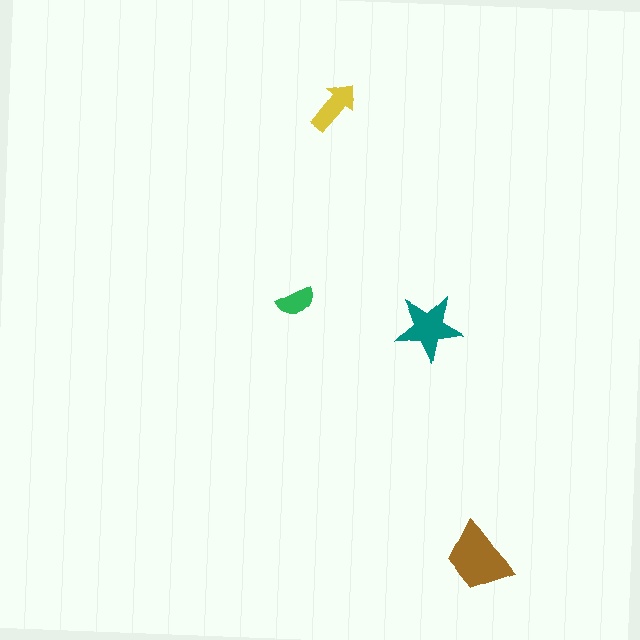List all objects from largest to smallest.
The brown trapezoid, the teal star, the yellow arrow, the green semicircle.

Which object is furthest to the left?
The green semicircle is leftmost.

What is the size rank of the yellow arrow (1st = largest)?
3rd.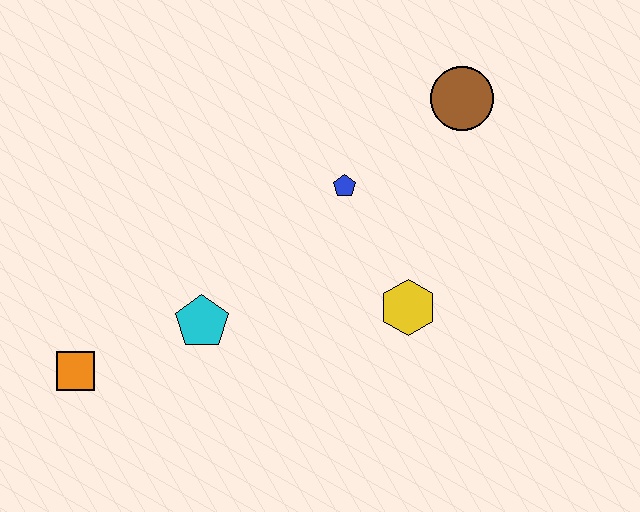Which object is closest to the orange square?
The cyan pentagon is closest to the orange square.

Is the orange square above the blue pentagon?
No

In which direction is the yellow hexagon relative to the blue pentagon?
The yellow hexagon is below the blue pentagon.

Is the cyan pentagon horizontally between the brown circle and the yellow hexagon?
No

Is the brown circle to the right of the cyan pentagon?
Yes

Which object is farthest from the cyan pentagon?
The brown circle is farthest from the cyan pentagon.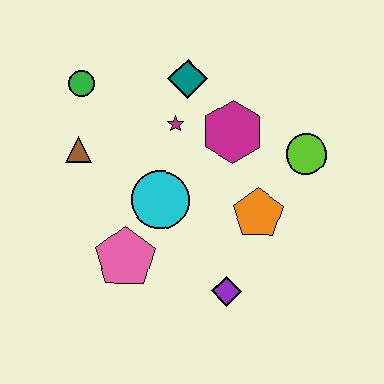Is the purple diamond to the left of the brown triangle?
No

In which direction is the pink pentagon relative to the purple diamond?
The pink pentagon is to the left of the purple diamond.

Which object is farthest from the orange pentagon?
The green circle is farthest from the orange pentagon.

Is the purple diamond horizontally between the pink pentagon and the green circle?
No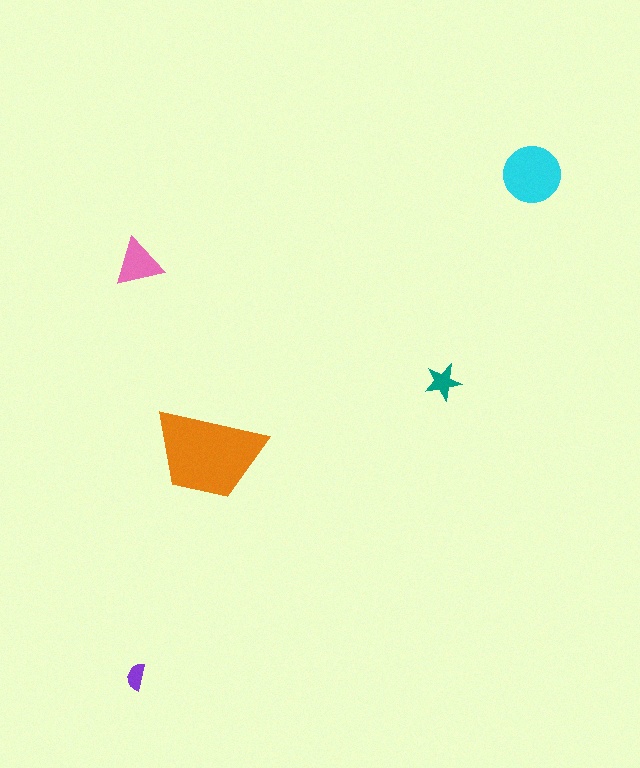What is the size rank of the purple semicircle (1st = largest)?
5th.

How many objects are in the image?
There are 5 objects in the image.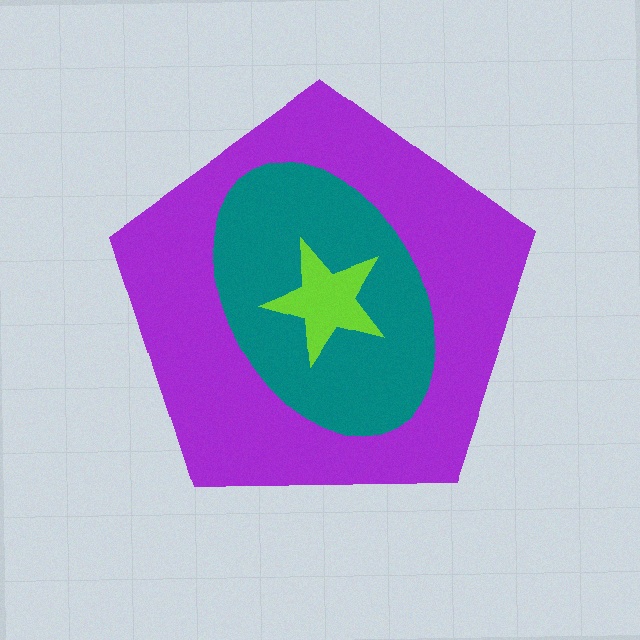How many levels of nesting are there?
3.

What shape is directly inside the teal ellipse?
The lime star.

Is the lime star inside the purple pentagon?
Yes.